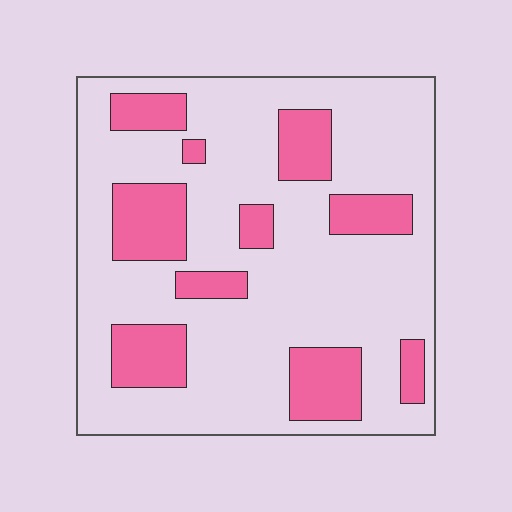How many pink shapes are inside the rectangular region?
10.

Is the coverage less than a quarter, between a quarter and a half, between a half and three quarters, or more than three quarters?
Less than a quarter.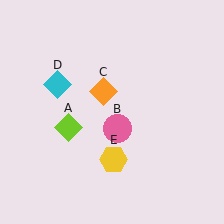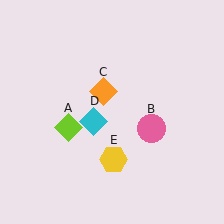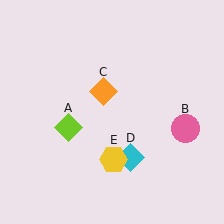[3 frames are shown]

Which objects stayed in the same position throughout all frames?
Lime diamond (object A) and orange diamond (object C) and yellow hexagon (object E) remained stationary.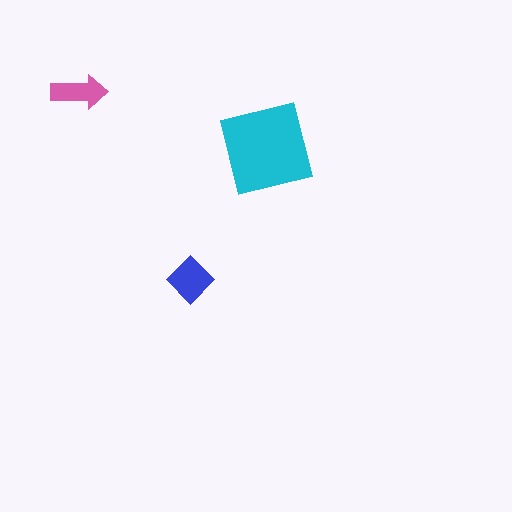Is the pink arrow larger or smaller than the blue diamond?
Smaller.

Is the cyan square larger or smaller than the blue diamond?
Larger.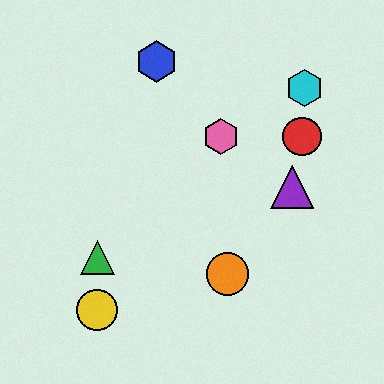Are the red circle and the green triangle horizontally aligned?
No, the red circle is at y≈137 and the green triangle is at y≈258.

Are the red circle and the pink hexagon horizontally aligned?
Yes, both are at y≈137.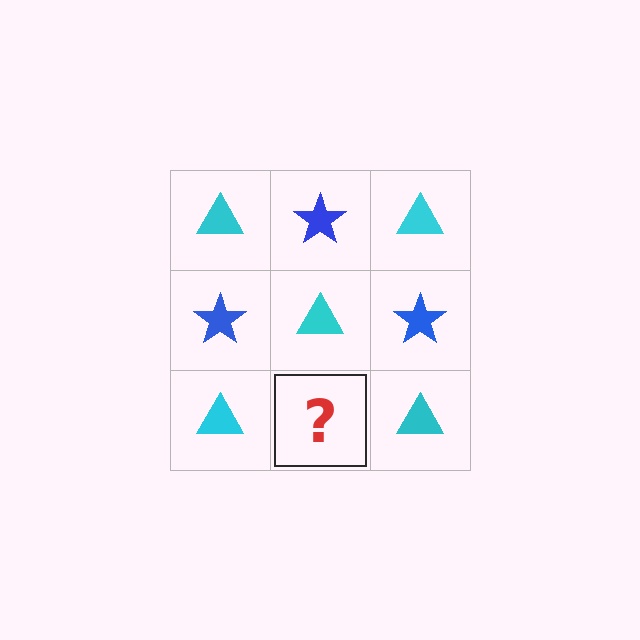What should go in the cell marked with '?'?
The missing cell should contain a blue star.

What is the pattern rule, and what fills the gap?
The rule is that it alternates cyan triangle and blue star in a checkerboard pattern. The gap should be filled with a blue star.